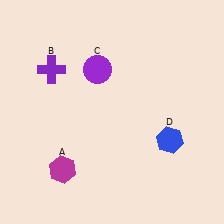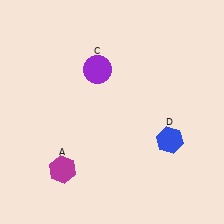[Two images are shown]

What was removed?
The purple cross (B) was removed in Image 2.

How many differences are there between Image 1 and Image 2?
There is 1 difference between the two images.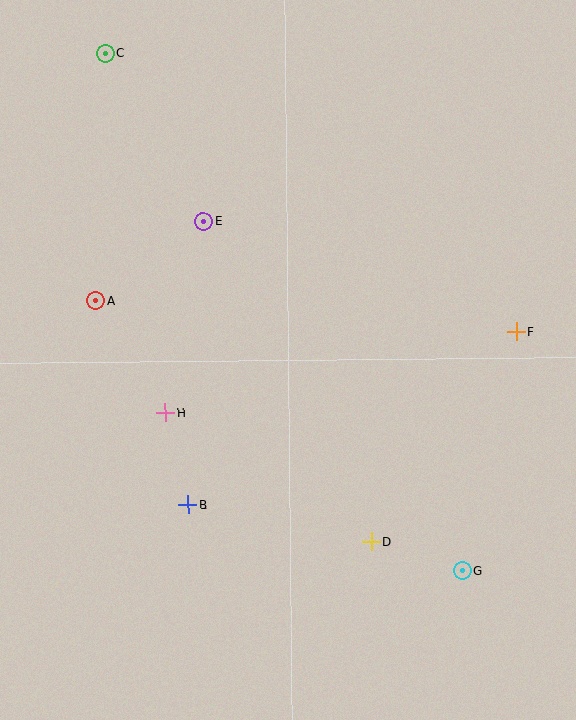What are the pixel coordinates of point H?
Point H is at (165, 413).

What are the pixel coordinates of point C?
Point C is at (105, 53).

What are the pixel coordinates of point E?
Point E is at (203, 221).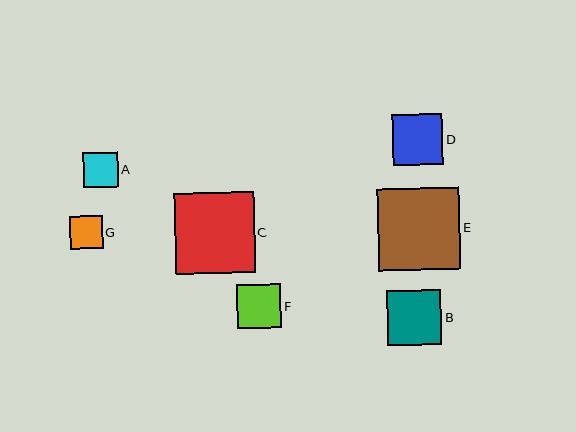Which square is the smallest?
Square G is the smallest with a size of approximately 33 pixels.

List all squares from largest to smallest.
From largest to smallest: E, C, B, D, F, A, G.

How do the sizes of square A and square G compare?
Square A and square G are approximately the same size.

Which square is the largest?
Square E is the largest with a size of approximately 82 pixels.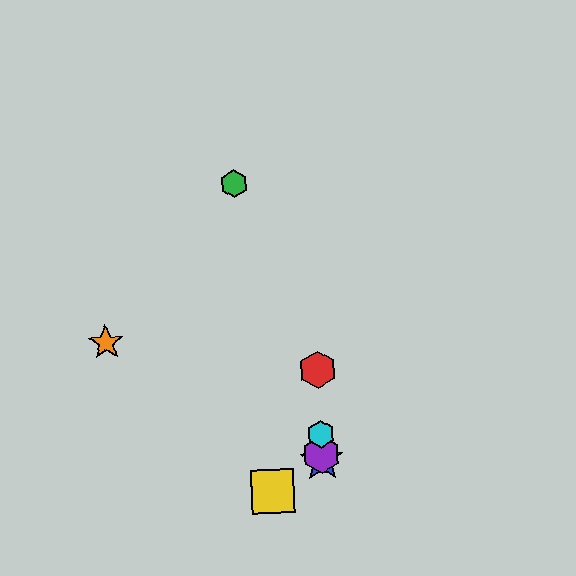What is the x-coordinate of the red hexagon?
The red hexagon is at x≈318.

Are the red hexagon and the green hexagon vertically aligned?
No, the red hexagon is at x≈318 and the green hexagon is at x≈234.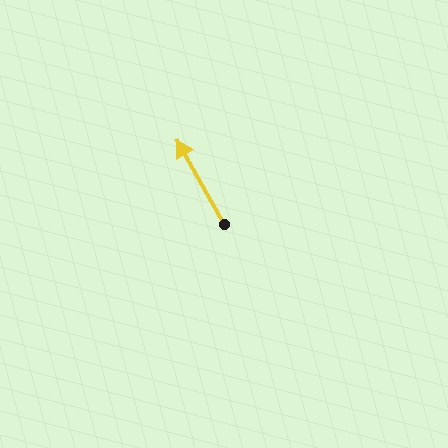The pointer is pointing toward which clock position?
Roughly 11 o'clock.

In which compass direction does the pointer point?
Northwest.